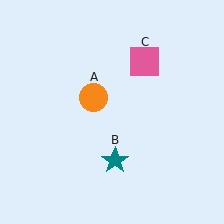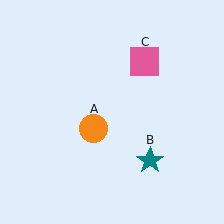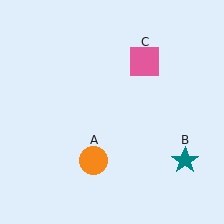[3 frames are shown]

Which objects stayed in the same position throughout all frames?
Pink square (object C) remained stationary.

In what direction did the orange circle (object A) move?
The orange circle (object A) moved down.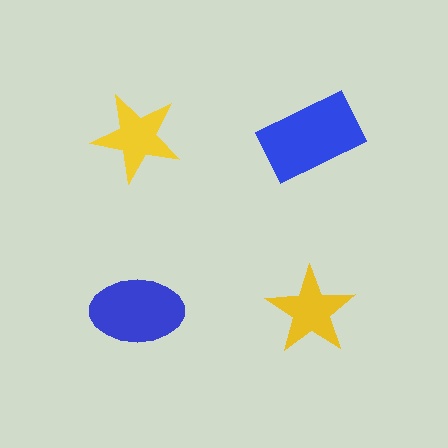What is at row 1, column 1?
A yellow star.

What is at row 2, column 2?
A yellow star.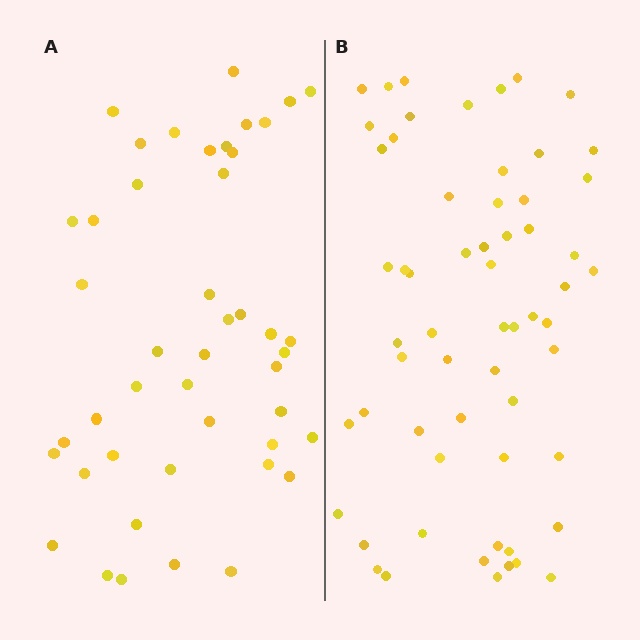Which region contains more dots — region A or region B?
Region B (the right region) has more dots.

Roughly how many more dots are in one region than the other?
Region B has approximately 15 more dots than region A.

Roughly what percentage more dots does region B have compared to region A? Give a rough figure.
About 35% more.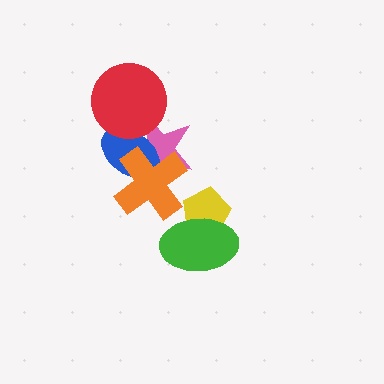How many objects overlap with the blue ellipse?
3 objects overlap with the blue ellipse.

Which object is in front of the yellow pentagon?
The green ellipse is in front of the yellow pentagon.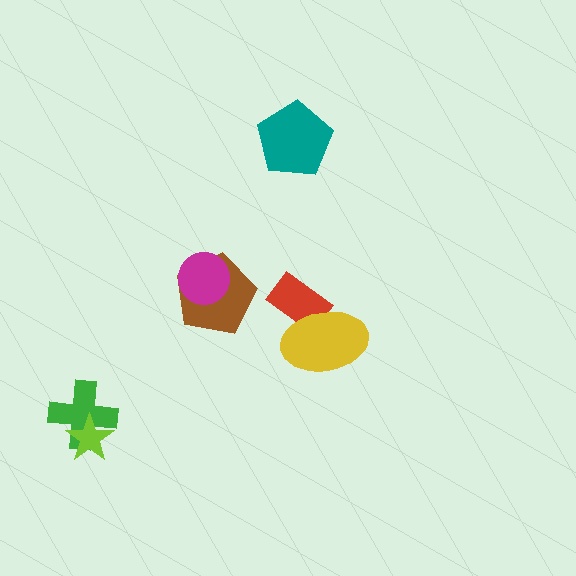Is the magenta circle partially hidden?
No, no other shape covers it.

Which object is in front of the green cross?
The lime star is in front of the green cross.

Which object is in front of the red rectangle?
The yellow ellipse is in front of the red rectangle.